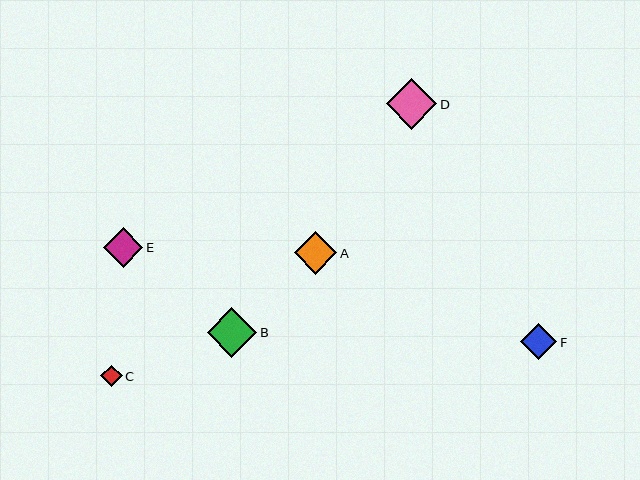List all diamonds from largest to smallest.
From largest to smallest: D, B, A, E, F, C.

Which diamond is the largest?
Diamond D is the largest with a size of approximately 51 pixels.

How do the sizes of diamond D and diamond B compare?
Diamond D and diamond B are approximately the same size.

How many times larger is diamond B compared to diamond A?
Diamond B is approximately 1.2 times the size of diamond A.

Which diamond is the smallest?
Diamond C is the smallest with a size of approximately 22 pixels.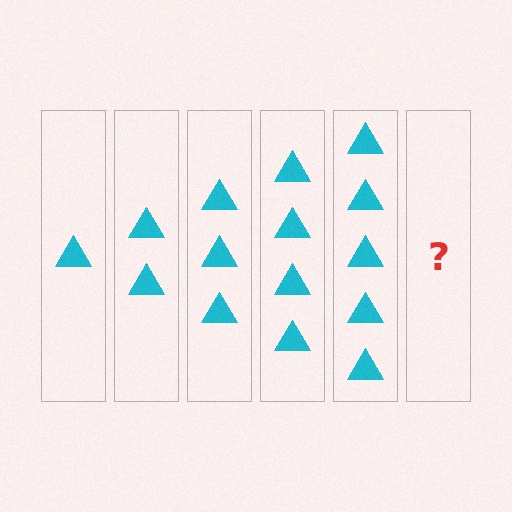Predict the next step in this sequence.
The next step is 6 triangles.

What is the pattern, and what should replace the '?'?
The pattern is that each step adds one more triangle. The '?' should be 6 triangles.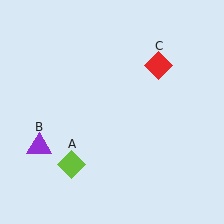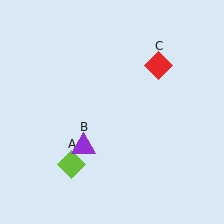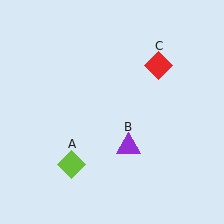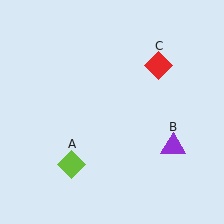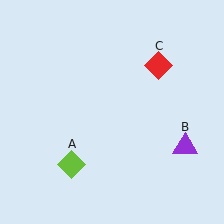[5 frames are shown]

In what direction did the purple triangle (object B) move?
The purple triangle (object B) moved right.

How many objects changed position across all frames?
1 object changed position: purple triangle (object B).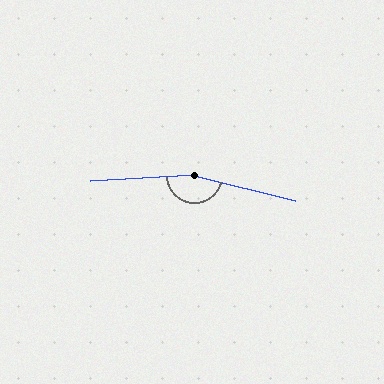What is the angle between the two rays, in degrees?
Approximately 163 degrees.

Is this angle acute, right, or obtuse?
It is obtuse.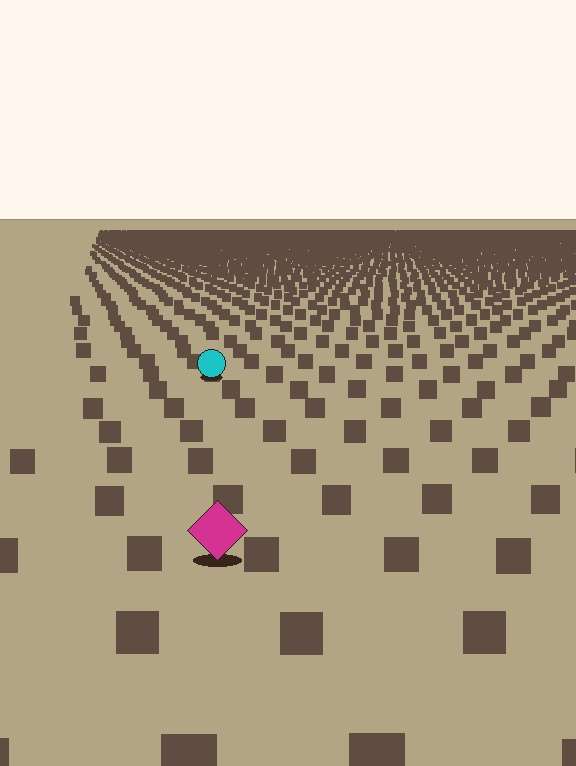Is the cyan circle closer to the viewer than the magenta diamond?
No. The magenta diamond is closer — you can tell from the texture gradient: the ground texture is coarser near it.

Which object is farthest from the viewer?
The cyan circle is farthest from the viewer. It appears smaller and the ground texture around it is denser.